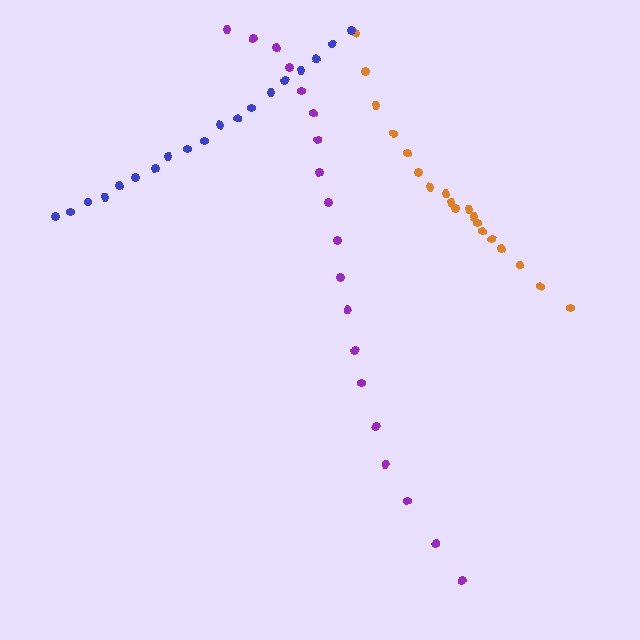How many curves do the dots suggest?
There are 3 distinct paths.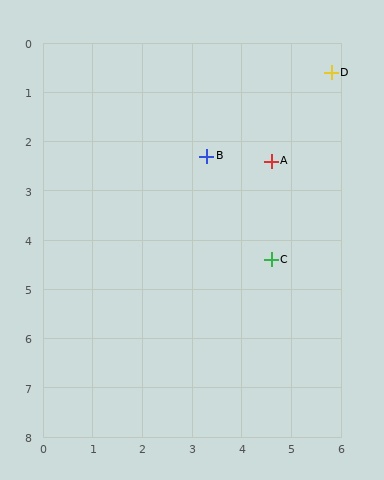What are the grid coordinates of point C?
Point C is at approximately (4.6, 4.4).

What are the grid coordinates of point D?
Point D is at approximately (5.8, 0.6).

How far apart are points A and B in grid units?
Points A and B are about 1.3 grid units apart.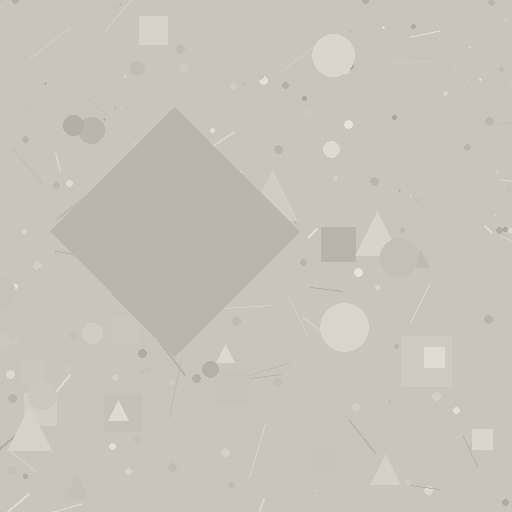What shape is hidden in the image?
A diamond is hidden in the image.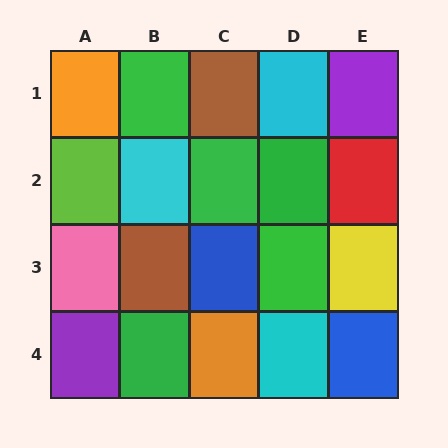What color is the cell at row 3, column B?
Brown.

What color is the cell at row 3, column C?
Blue.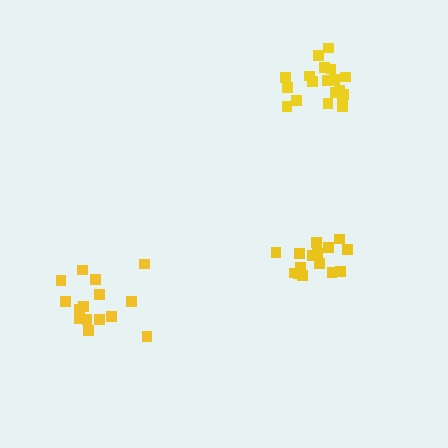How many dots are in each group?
Group 1: 15 dots, Group 2: 19 dots, Group 3: 15 dots (49 total).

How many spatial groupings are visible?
There are 3 spatial groupings.